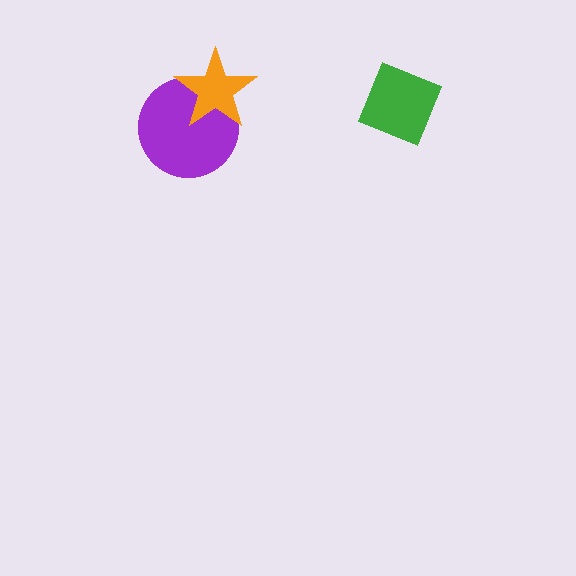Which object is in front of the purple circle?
The orange star is in front of the purple circle.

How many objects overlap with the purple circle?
1 object overlaps with the purple circle.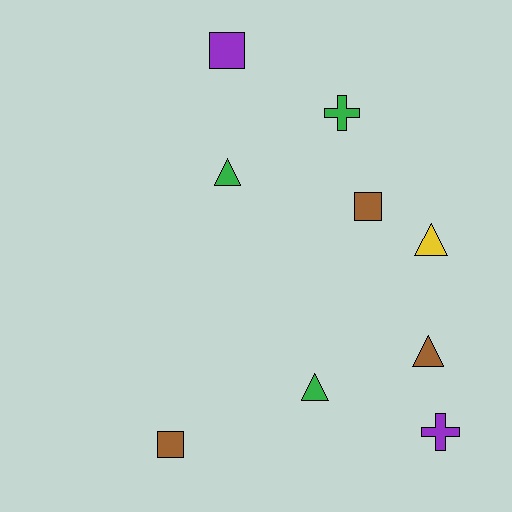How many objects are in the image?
There are 9 objects.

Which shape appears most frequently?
Triangle, with 4 objects.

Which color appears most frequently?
Brown, with 3 objects.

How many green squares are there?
There are no green squares.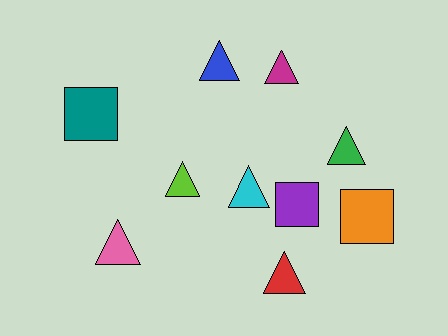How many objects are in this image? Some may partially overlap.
There are 10 objects.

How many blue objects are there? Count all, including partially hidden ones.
There is 1 blue object.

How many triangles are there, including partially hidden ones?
There are 7 triangles.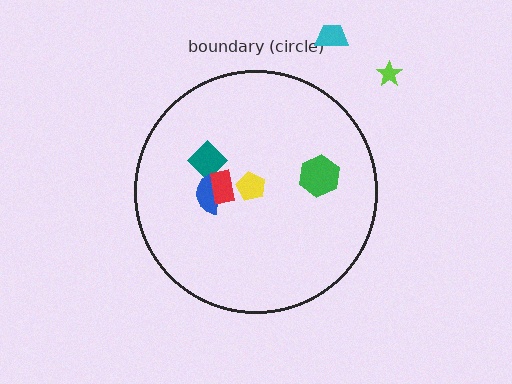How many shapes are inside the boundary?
5 inside, 2 outside.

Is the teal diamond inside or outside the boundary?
Inside.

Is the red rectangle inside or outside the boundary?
Inside.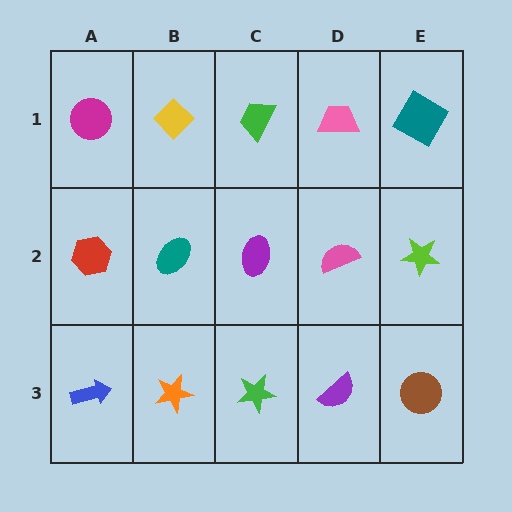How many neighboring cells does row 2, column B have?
4.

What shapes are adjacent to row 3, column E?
A lime star (row 2, column E), a purple semicircle (row 3, column D).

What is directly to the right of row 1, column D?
A teal square.